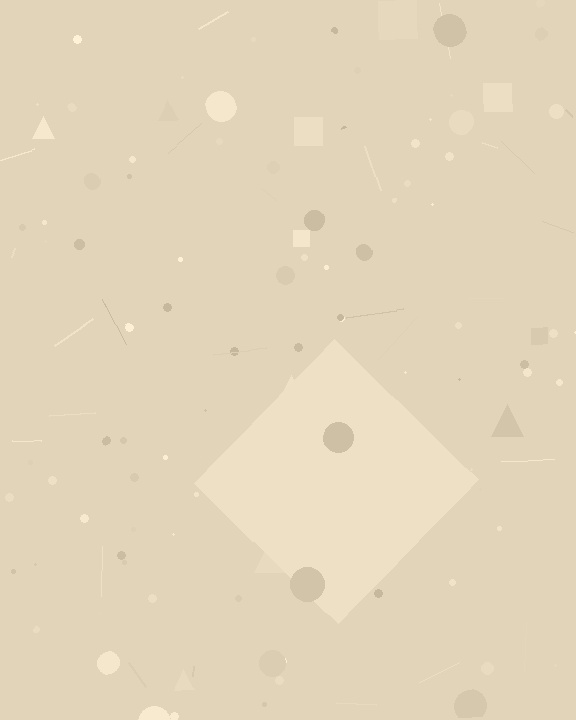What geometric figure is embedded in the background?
A diamond is embedded in the background.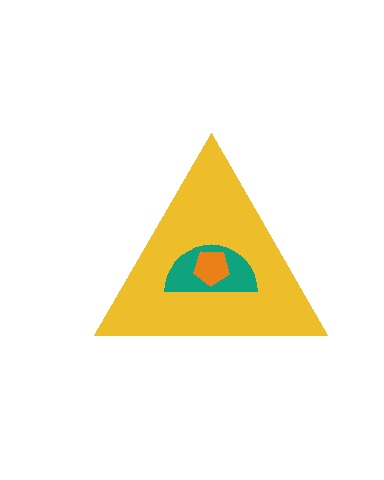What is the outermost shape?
The yellow triangle.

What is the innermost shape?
The orange pentagon.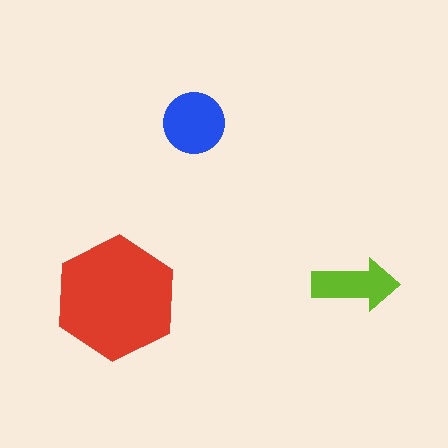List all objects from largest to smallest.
The red hexagon, the blue circle, the lime arrow.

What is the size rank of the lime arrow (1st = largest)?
3rd.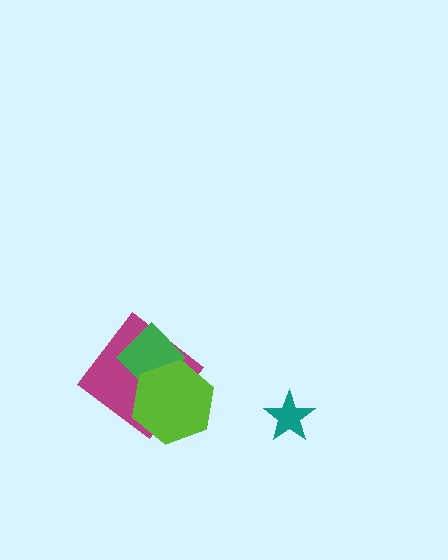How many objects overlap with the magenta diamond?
2 objects overlap with the magenta diamond.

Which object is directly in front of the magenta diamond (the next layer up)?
The green diamond is directly in front of the magenta diamond.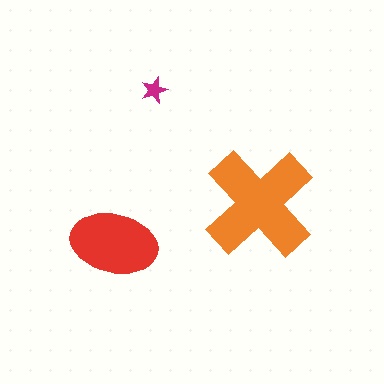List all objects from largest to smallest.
The orange cross, the red ellipse, the magenta star.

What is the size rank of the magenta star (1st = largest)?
3rd.